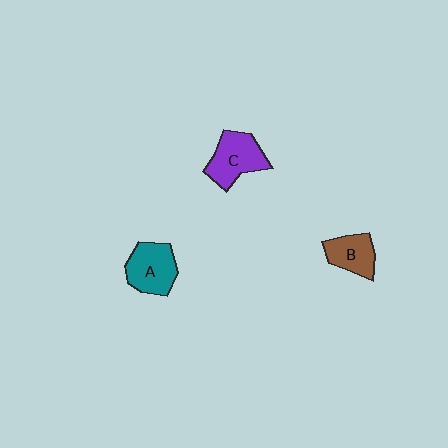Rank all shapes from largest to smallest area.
From largest to smallest: C (purple), A (teal), B (brown).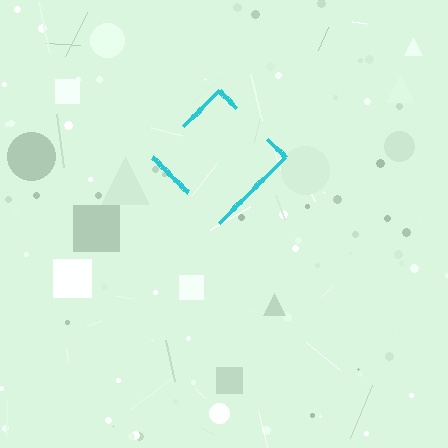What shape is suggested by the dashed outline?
The dashed outline suggests a diamond.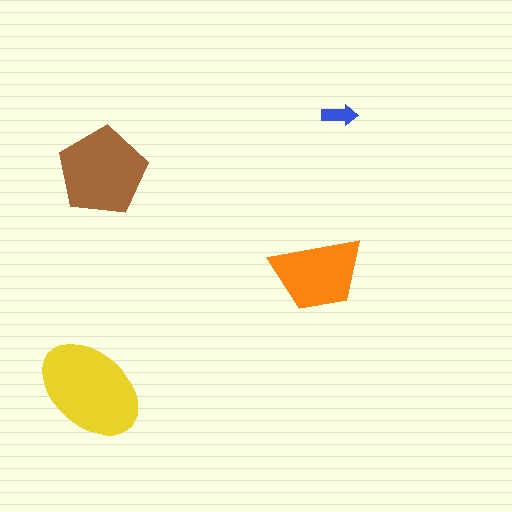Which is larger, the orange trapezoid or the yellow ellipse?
The yellow ellipse.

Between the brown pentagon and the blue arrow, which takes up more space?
The brown pentagon.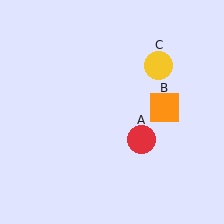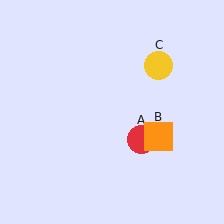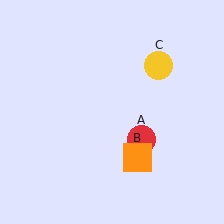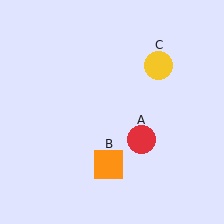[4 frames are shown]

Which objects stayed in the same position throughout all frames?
Red circle (object A) and yellow circle (object C) remained stationary.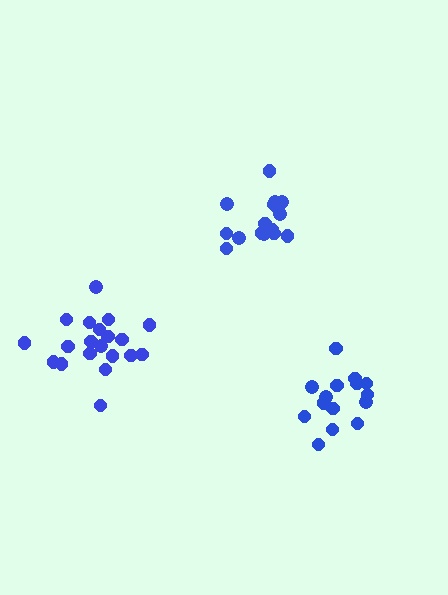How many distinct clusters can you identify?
There are 3 distinct clusters.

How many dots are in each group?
Group 1: 20 dots, Group 2: 16 dots, Group 3: 15 dots (51 total).